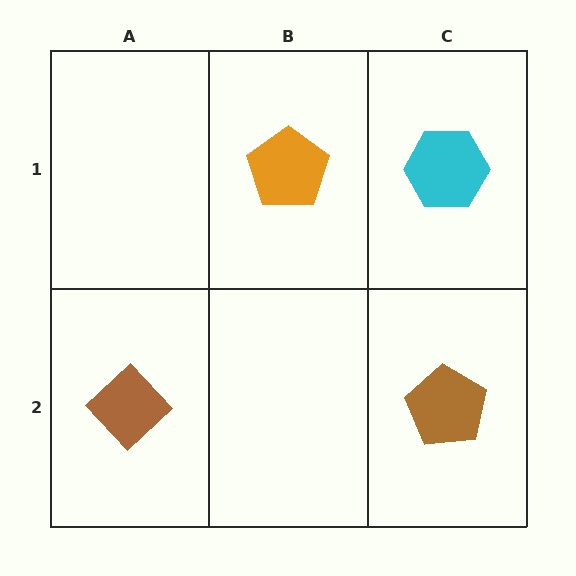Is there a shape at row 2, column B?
No, that cell is empty.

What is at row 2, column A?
A brown diamond.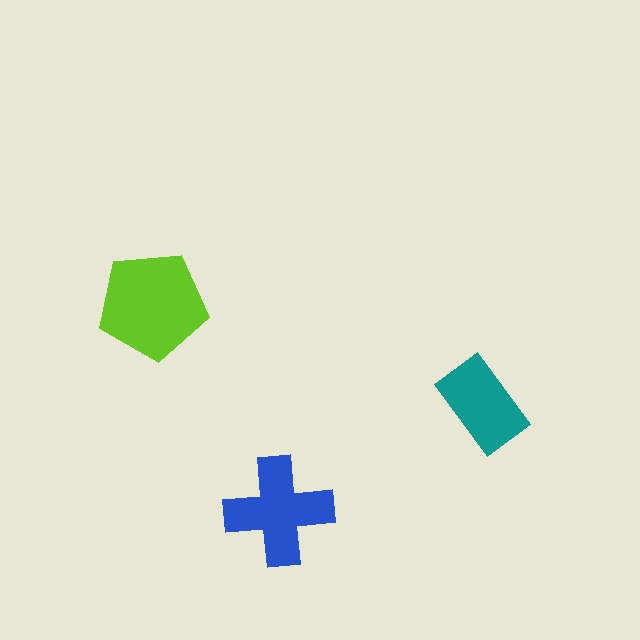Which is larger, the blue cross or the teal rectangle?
The blue cross.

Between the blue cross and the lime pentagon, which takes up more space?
The lime pentagon.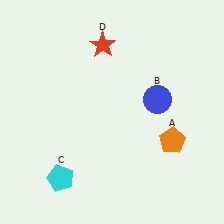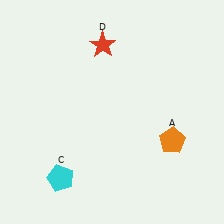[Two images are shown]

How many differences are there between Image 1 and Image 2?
There is 1 difference between the two images.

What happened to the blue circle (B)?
The blue circle (B) was removed in Image 2. It was in the top-right area of Image 1.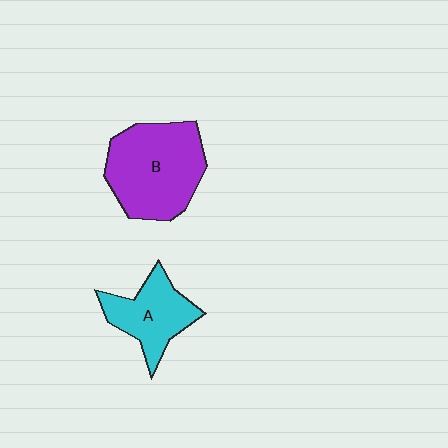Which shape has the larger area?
Shape B (purple).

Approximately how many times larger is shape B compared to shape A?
Approximately 1.6 times.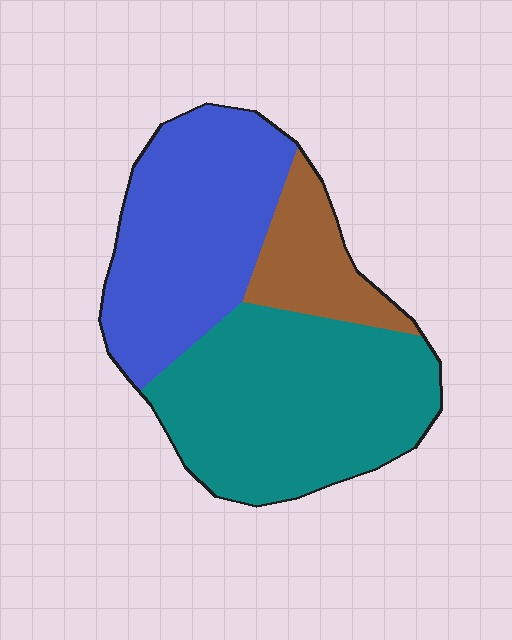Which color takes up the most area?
Teal, at roughly 45%.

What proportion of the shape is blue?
Blue covers 38% of the shape.